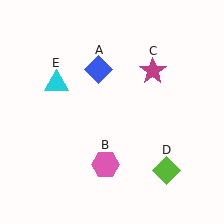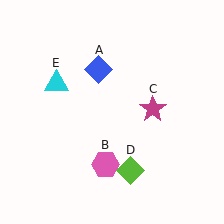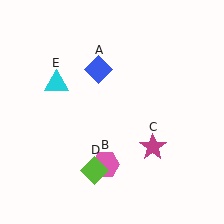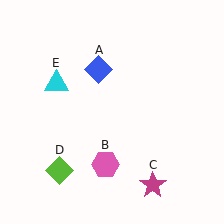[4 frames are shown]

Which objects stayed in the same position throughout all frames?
Blue diamond (object A) and pink hexagon (object B) and cyan triangle (object E) remained stationary.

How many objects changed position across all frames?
2 objects changed position: magenta star (object C), lime diamond (object D).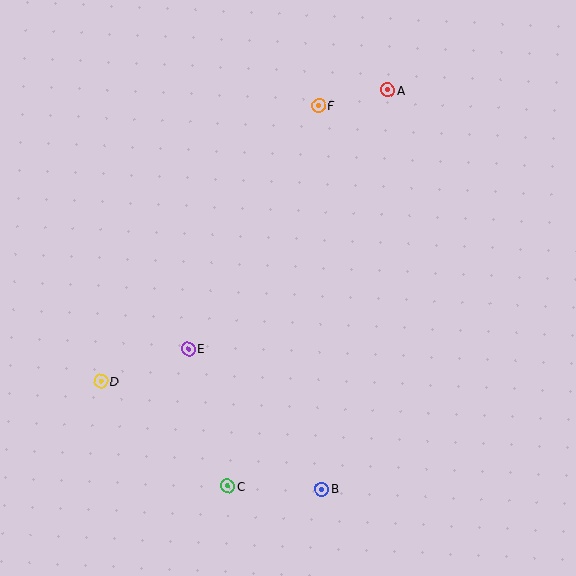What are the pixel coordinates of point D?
Point D is at (101, 382).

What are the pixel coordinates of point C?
Point C is at (228, 486).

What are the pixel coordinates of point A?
Point A is at (388, 90).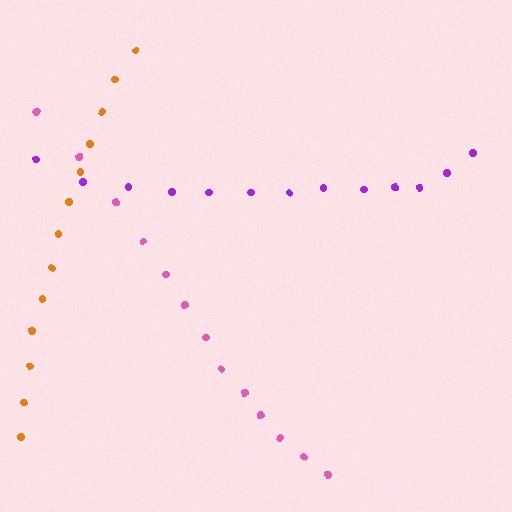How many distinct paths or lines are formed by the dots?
There are 3 distinct paths.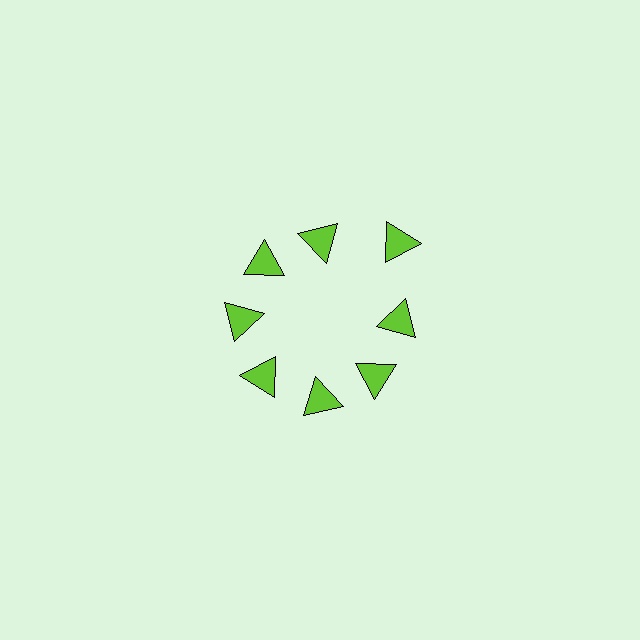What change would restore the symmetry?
The symmetry would be restored by moving it inward, back onto the ring so that all 8 triangles sit at equal angles and equal distance from the center.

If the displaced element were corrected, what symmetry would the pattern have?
It would have 8-fold rotational symmetry — the pattern would map onto itself every 45 degrees.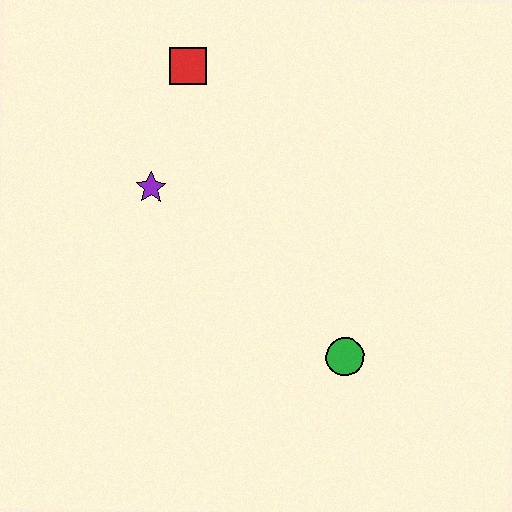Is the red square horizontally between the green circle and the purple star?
Yes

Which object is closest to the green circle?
The purple star is closest to the green circle.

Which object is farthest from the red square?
The green circle is farthest from the red square.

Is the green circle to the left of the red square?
No